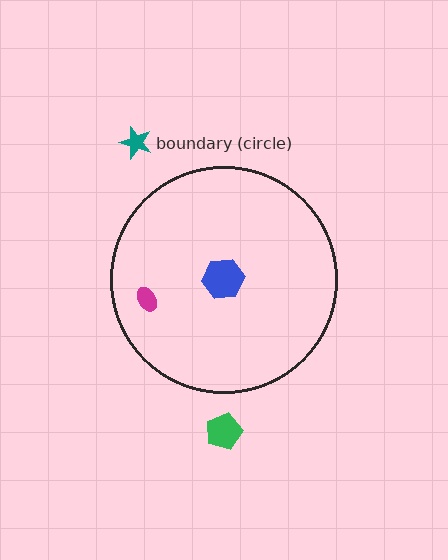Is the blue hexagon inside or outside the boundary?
Inside.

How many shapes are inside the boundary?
2 inside, 2 outside.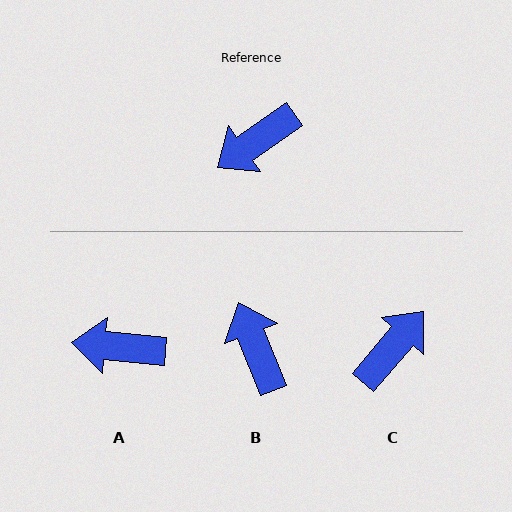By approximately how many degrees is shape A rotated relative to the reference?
Approximately 40 degrees clockwise.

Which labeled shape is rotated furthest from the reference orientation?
C, about 165 degrees away.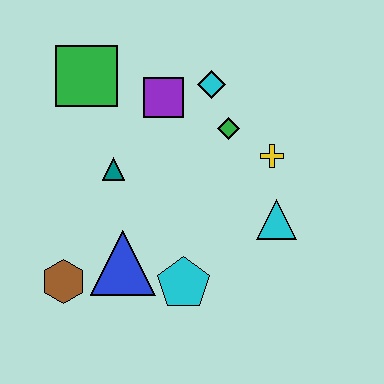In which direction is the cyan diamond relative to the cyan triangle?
The cyan diamond is above the cyan triangle.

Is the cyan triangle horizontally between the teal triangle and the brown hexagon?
No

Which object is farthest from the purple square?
The brown hexagon is farthest from the purple square.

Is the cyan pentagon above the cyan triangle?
No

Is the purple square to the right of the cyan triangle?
No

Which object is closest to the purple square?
The cyan diamond is closest to the purple square.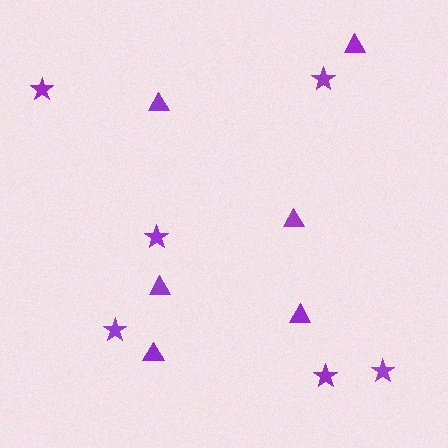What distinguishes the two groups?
There are 2 groups: one group of triangles (6) and one group of stars (6).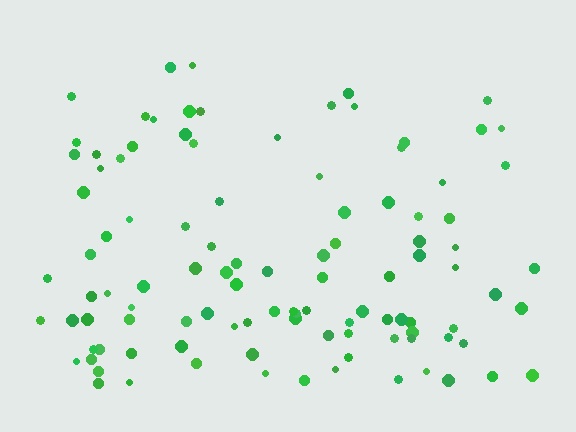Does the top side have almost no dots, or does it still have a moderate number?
Still a moderate number, just noticeably fewer than the bottom.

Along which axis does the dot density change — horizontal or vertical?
Vertical.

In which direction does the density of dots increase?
From top to bottom, with the bottom side densest.